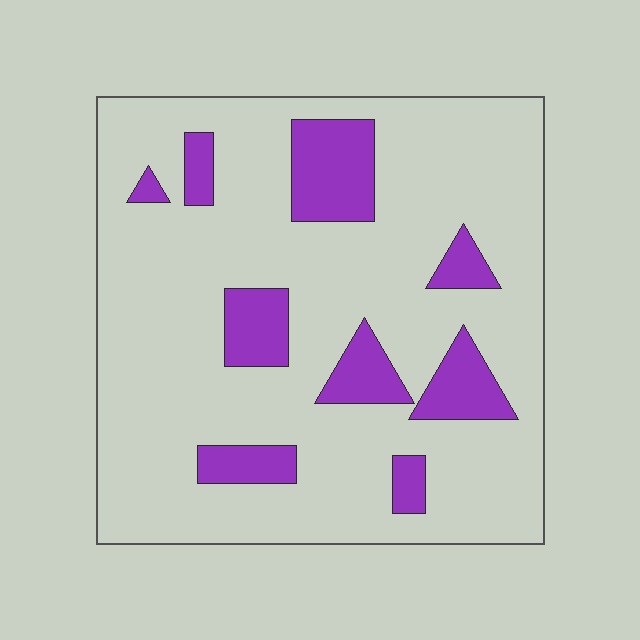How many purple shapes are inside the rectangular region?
9.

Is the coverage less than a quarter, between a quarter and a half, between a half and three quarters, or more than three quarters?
Less than a quarter.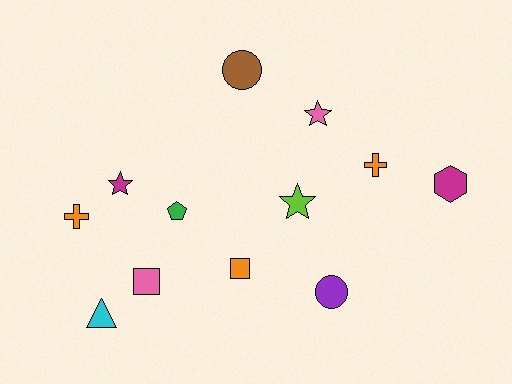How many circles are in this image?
There are 2 circles.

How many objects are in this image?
There are 12 objects.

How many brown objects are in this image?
There is 1 brown object.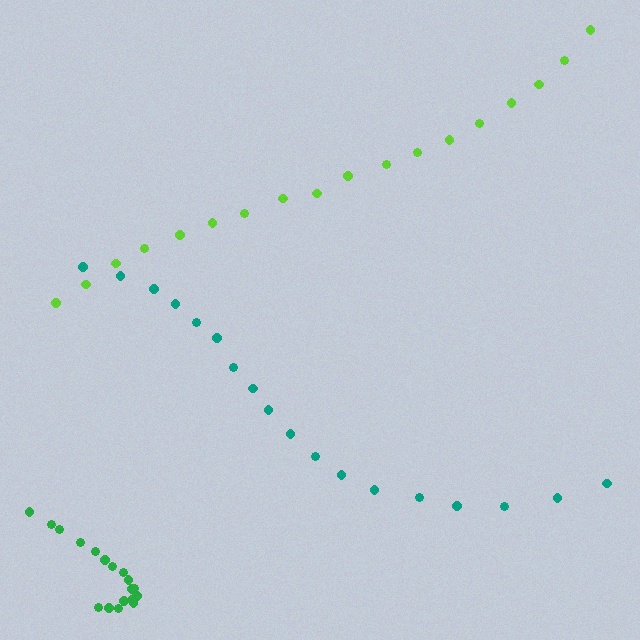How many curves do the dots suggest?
There are 3 distinct paths.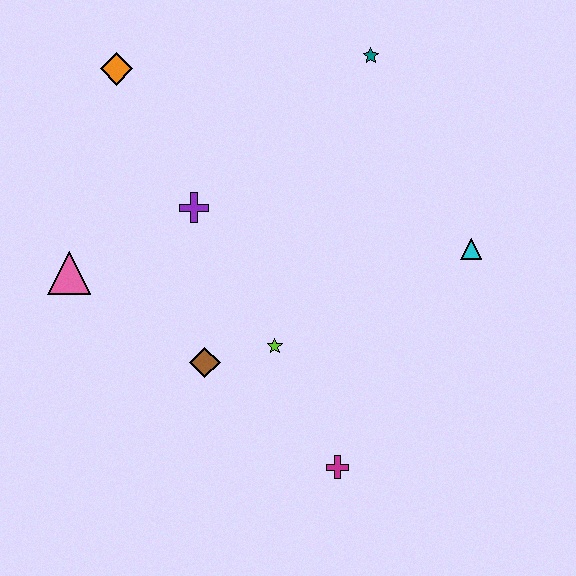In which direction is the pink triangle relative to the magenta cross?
The pink triangle is to the left of the magenta cross.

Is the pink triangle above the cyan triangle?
No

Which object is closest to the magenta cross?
The lime star is closest to the magenta cross.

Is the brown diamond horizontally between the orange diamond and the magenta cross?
Yes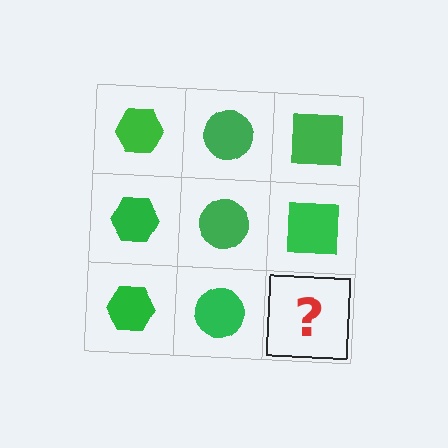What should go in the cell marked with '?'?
The missing cell should contain a green square.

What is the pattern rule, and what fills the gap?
The rule is that each column has a consistent shape. The gap should be filled with a green square.